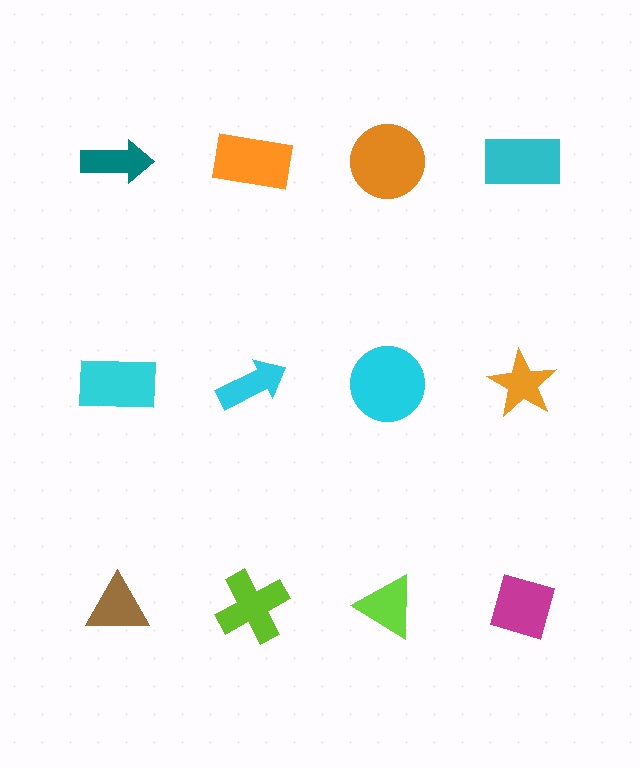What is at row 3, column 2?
A lime cross.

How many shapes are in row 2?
4 shapes.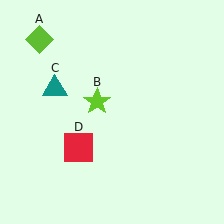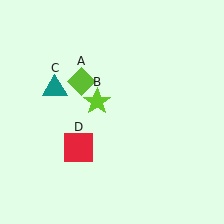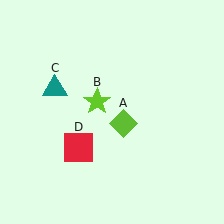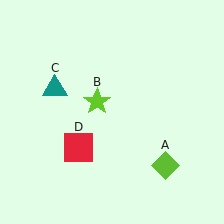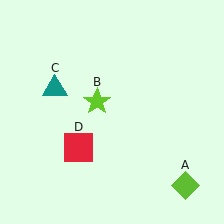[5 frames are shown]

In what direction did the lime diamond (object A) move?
The lime diamond (object A) moved down and to the right.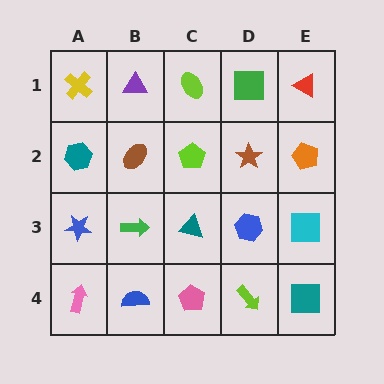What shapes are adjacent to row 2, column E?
A red triangle (row 1, column E), a cyan square (row 3, column E), a brown star (row 2, column D).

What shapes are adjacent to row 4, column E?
A cyan square (row 3, column E), a lime arrow (row 4, column D).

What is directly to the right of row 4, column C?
A lime arrow.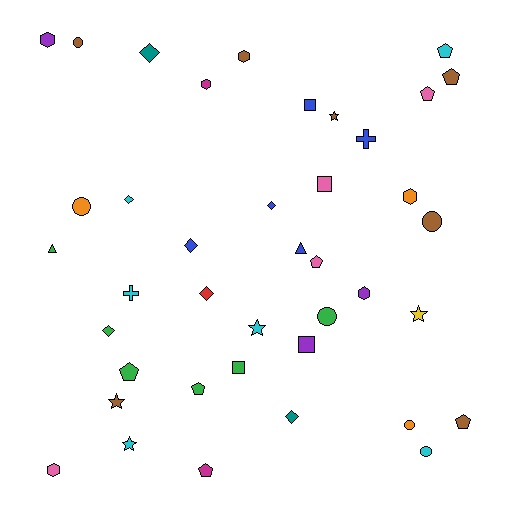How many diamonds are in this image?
There are 7 diamonds.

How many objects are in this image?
There are 40 objects.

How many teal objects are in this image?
There are 2 teal objects.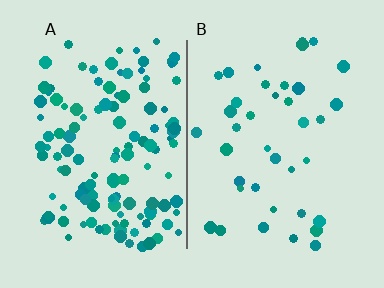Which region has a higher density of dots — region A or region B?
A (the left).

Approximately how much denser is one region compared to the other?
Approximately 3.2× — region A over region B.